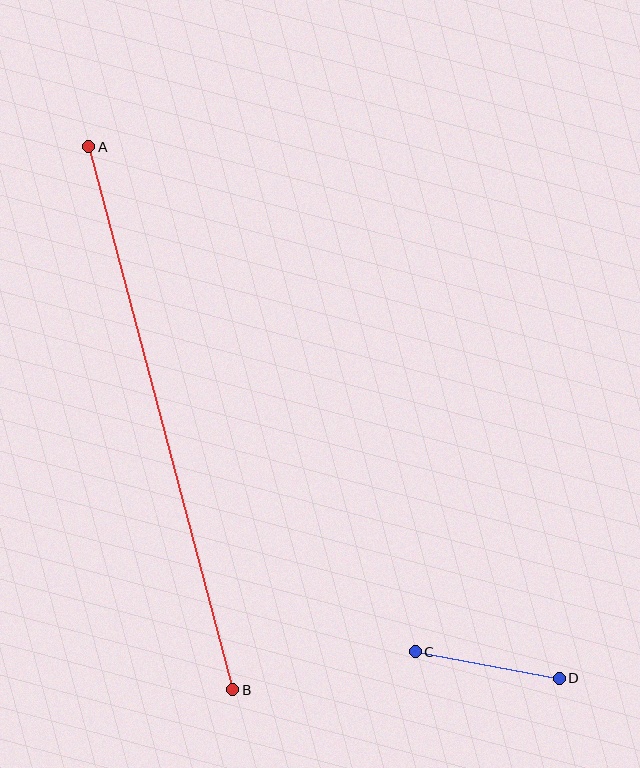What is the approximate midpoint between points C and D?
The midpoint is at approximately (487, 665) pixels.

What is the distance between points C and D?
The distance is approximately 146 pixels.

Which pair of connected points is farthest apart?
Points A and B are farthest apart.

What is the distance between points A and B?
The distance is approximately 562 pixels.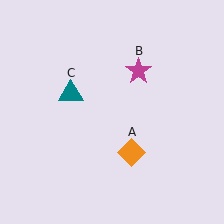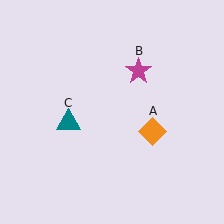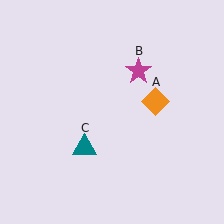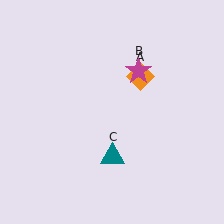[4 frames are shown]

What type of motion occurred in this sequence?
The orange diamond (object A), teal triangle (object C) rotated counterclockwise around the center of the scene.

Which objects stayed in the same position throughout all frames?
Magenta star (object B) remained stationary.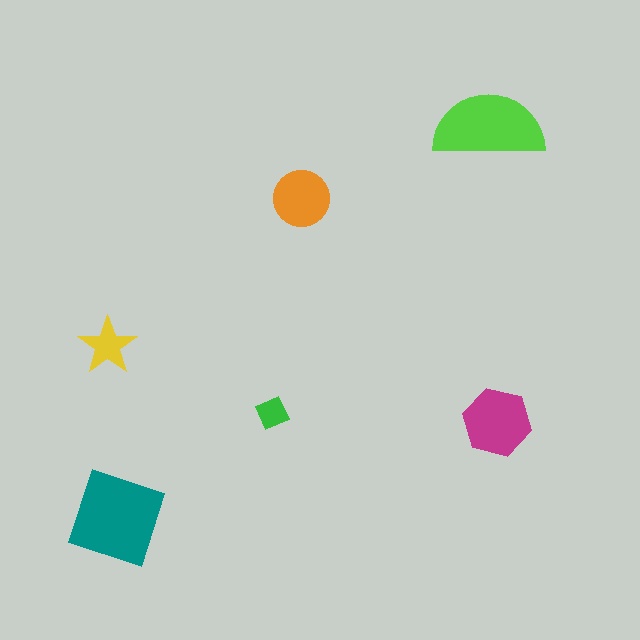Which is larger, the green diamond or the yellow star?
The yellow star.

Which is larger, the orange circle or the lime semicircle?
The lime semicircle.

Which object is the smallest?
The green diamond.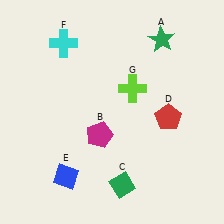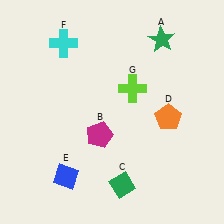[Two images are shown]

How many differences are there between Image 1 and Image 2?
There is 1 difference between the two images.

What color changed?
The pentagon (D) changed from red in Image 1 to orange in Image 2.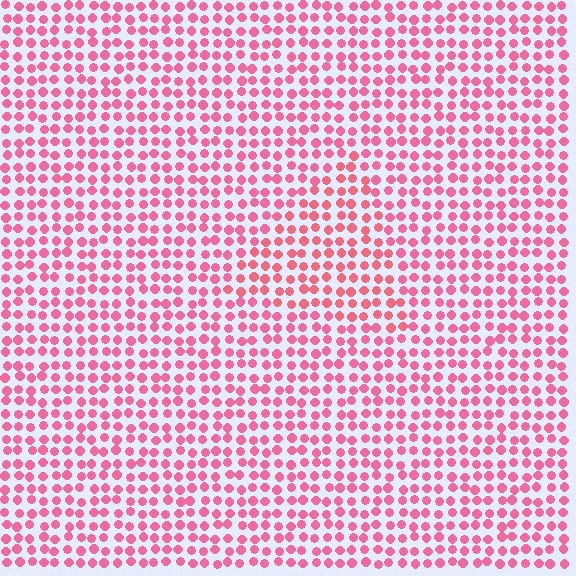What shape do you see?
I see a triangle.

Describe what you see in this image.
The image is filled with small pink elements in a uniform arrangement. A triangle-shaped region is visible where the elements are tinted to a slightly different hue, forming a subtle color boundary.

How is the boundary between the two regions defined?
The boundary is defined purely by a slight shift in hue (about 14 degrees). Spacing, size, and orientation are identical on both sides.